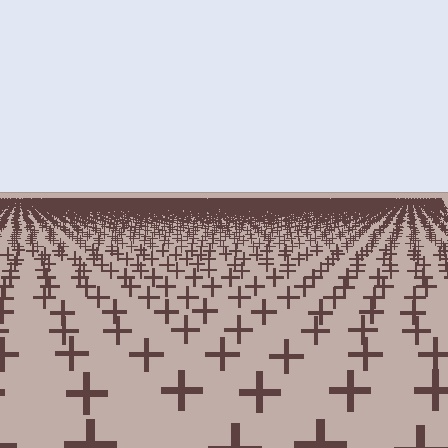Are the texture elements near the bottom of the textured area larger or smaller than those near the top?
Larger. Near the bottom, elements are closer to the viewer and appear at a bigger on-screen size.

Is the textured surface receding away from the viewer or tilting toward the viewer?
The surface is receding away from the viewer. Texture elements get smaller and denser toward the top.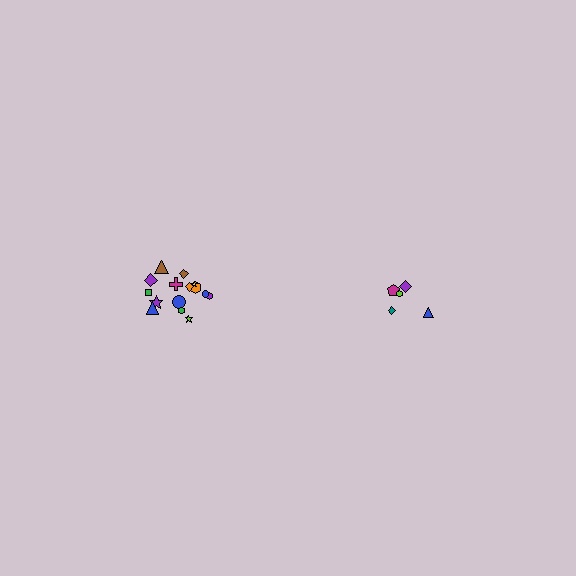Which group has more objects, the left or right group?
The left group.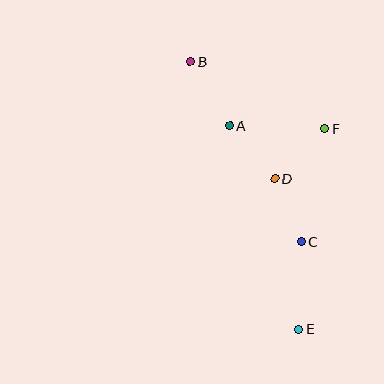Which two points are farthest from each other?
Points B and E are farthest from each other.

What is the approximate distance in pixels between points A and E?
The distance between A and E is approximately 215 pixels.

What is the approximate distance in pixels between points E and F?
The distance between E and F is approximately 202 pixels.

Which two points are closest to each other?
Points C and D are closest to each other.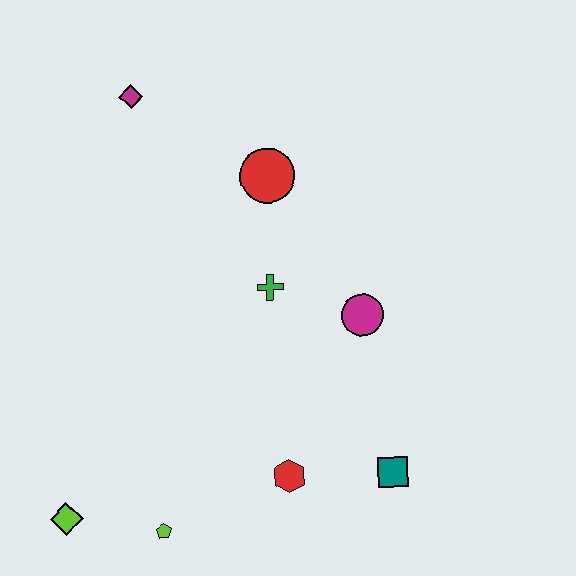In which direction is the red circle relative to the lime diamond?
The red circle is above the lime diamond.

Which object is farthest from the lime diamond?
The magenta diamond is farthest from the lime diamond.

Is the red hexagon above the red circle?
No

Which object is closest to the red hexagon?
The teal square is closest to the red hexagon.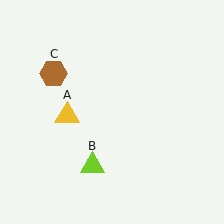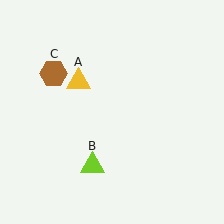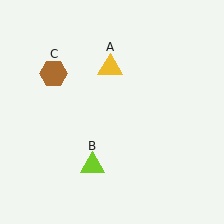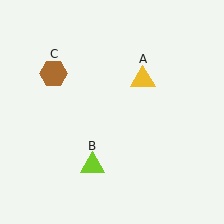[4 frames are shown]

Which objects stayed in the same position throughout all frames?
Lime triangle (object B) and brown hexagon (object C) remained stationary.